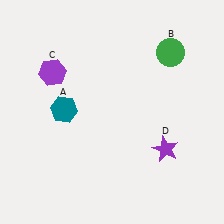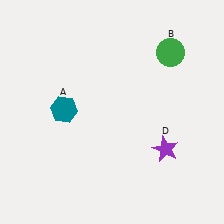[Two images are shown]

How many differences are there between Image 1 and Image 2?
There is 1 difference between the two images.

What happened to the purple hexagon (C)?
The purple hexagon (C) was removed in Image 2. It was in the top-left area of Image 1.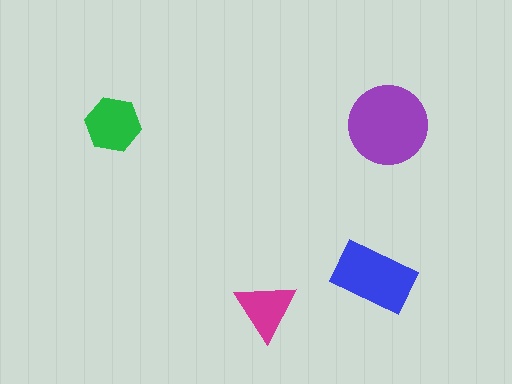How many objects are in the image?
There are 4 objects in the image.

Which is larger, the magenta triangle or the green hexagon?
The green hexagon.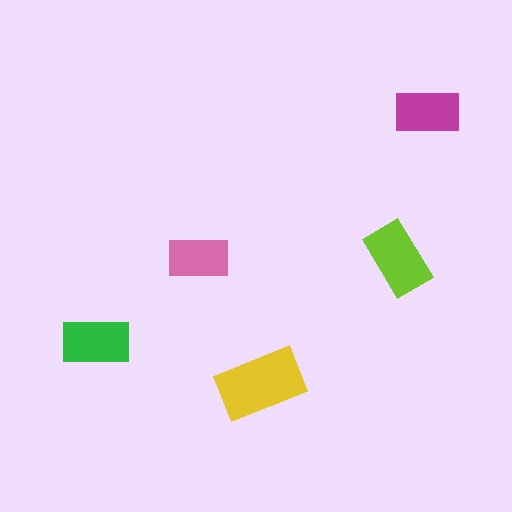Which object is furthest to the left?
The green rectangle is leftmost.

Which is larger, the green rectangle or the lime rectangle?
The lime one.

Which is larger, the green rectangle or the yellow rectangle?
The yellow one.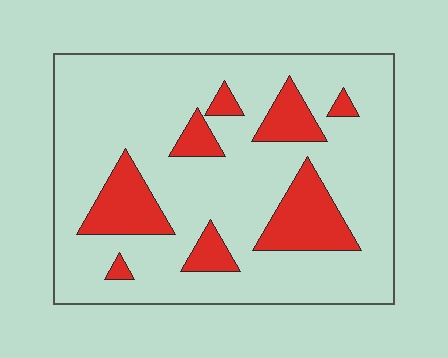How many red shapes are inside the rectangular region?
8.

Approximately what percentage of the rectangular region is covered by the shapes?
Approximately 20%.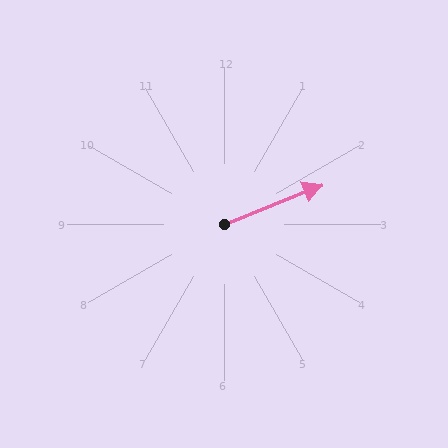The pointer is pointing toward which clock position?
Roughly 2 o'clock.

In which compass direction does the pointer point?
East.